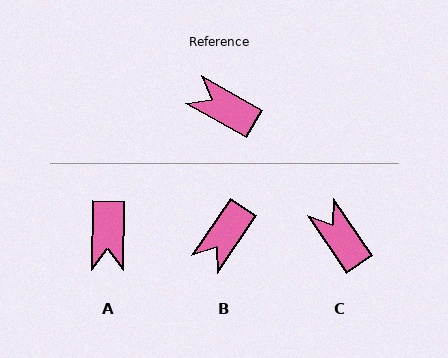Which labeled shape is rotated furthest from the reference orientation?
A, about 118 degrees away.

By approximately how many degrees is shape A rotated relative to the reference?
Approximately 118 degrees counter-clockwise.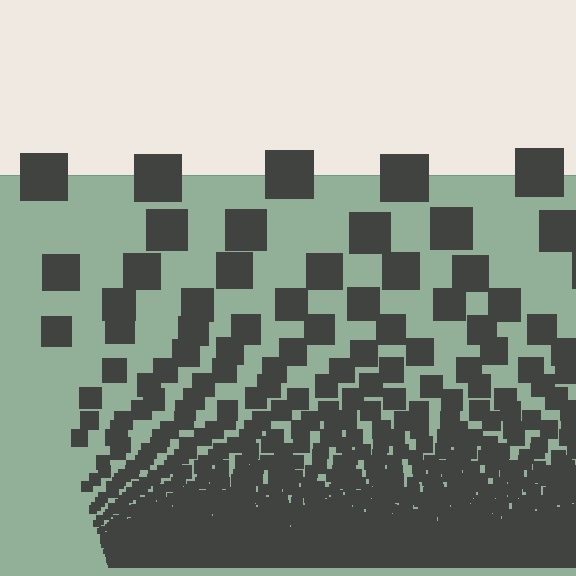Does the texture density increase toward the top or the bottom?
Density increases toward the bottom.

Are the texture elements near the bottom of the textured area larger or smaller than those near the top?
Smaller. The gradient is inverted — elements near the bottom are smaller and denser.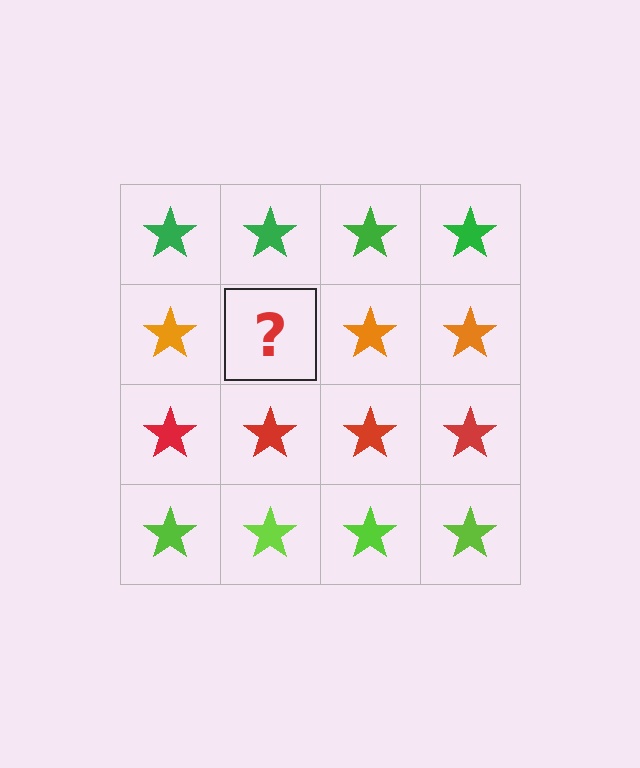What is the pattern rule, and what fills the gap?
The rule is that each row has a consistent color. The gap should be filled with an orange star.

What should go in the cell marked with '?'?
The missing cell should contain an orange star.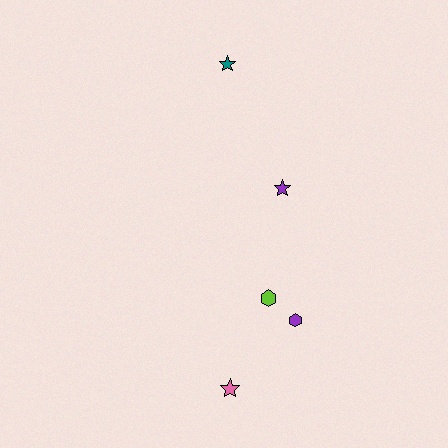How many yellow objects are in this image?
There are no yellow objects.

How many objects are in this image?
There are 5 objects.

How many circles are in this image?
There are no circles.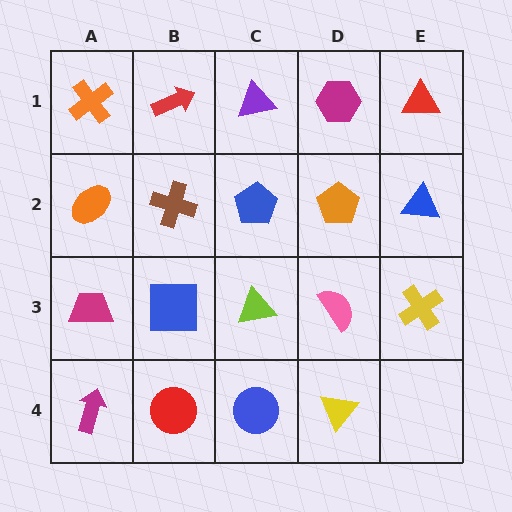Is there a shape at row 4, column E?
No, that cell is empty.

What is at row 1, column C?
A purple triangle.